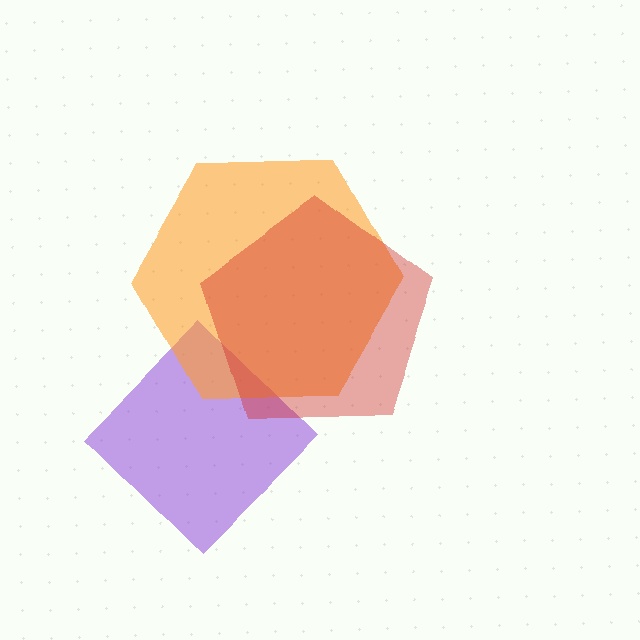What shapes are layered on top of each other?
The layered shapes are: a purple diamond, an orange hexagon, a red pentagon.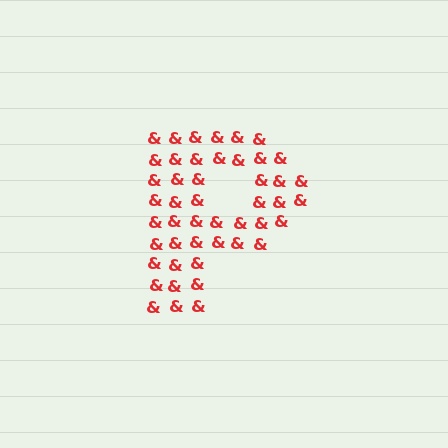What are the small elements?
The small elements are ampersands.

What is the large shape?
The large shape is the letter P.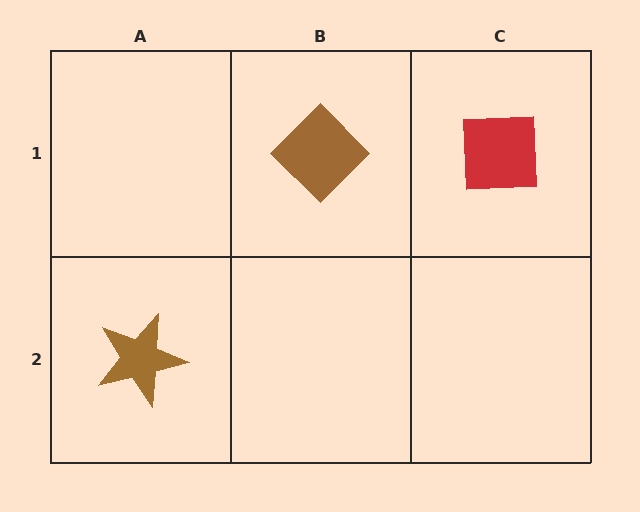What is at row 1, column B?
A brown diamond.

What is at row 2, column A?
A brown star.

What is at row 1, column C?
A red square.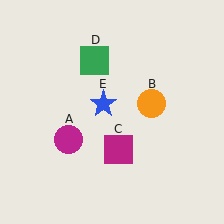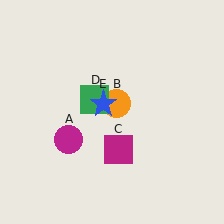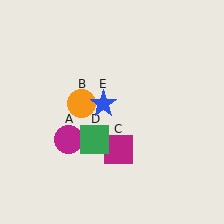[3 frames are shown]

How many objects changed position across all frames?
2 objects changed position: orange circle (object B), green square (object D).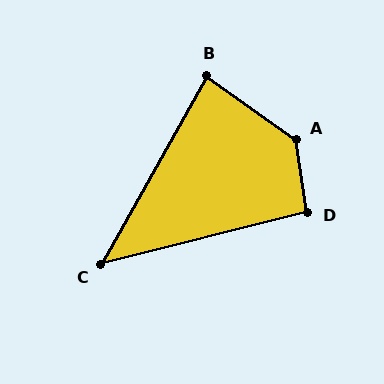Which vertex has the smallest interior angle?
C, at approximately 46 degrees.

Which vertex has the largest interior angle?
A, at approximately 134 degrees.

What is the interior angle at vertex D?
Approximately 96 degrees (obtuse).